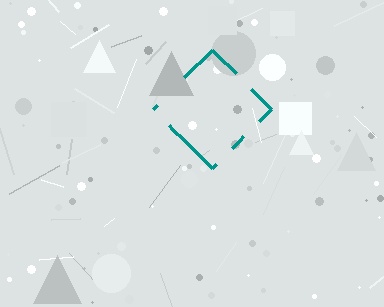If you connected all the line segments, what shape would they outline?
They would outline a diamond.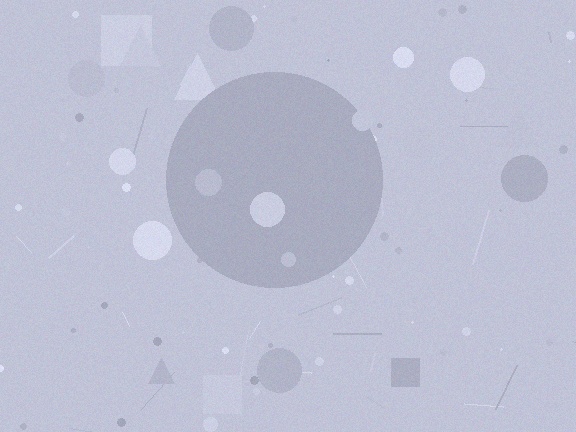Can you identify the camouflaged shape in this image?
The camouflaged shape is a circle.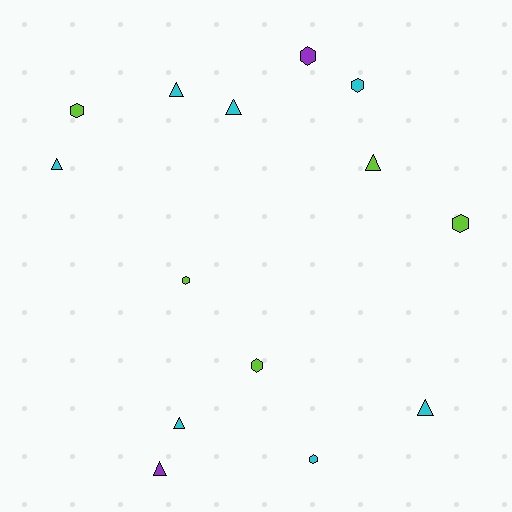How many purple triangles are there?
There is 1 purple triangle.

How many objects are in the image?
There are 14 objects.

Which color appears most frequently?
Cyan, with 7 objects.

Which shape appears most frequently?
Hexagon, with 7 objects.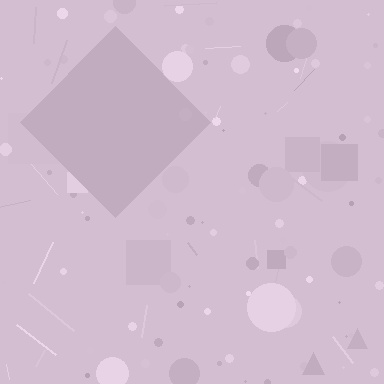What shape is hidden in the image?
A diamond is hidden in the image.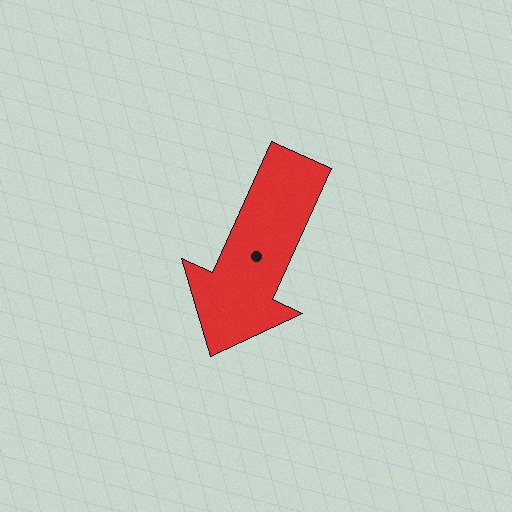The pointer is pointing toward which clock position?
Roughly 7 o'clock.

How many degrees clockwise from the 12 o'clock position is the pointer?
Approximately 204 degrees.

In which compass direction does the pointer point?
Southwest.